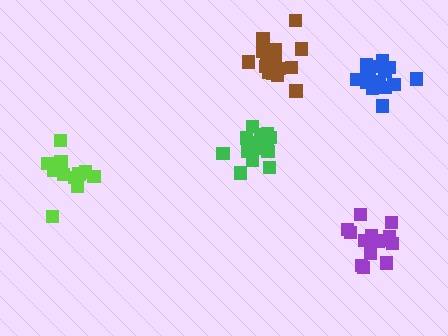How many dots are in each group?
Group 1: 14 dots, Group 2: 16 dots, Group 3: 13 dots, Group 4: 15 dots, Group 5: 16 dots (74 total).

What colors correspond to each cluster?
The clusters are colored: purple, blue, lime, green, brown.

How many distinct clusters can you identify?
There are 5 distinct clusters.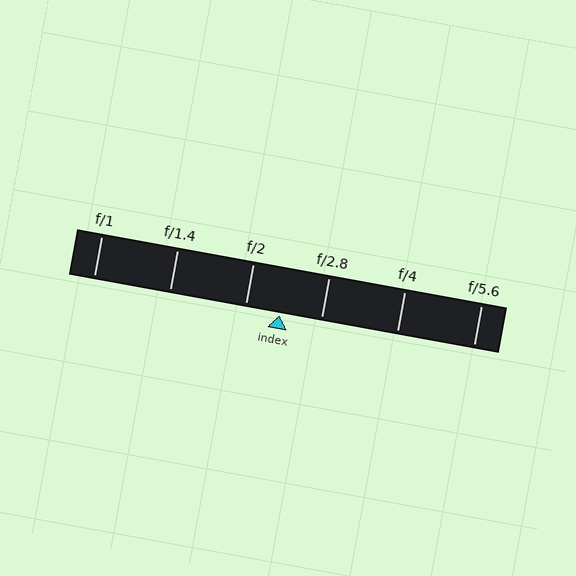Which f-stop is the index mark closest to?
The index mark is closest to f/2.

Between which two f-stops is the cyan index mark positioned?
The index mark is between f/2 and f/2.8.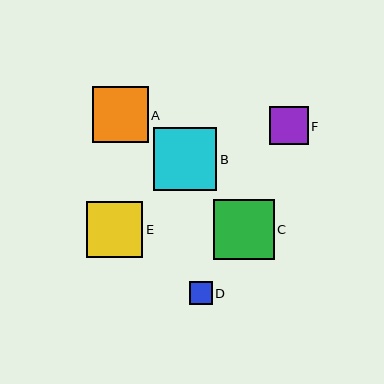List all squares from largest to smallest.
From largest to smallest: B, C, E, A, F, D.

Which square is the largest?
Square B is the largest with a size of approximately 63 pixels.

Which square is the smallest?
Square D is the smallest with a size of approximately 23 pixels.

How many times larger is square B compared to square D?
Square B is approximately 2.8 times the size of square D.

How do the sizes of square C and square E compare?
Square C and square E are approximately the same size.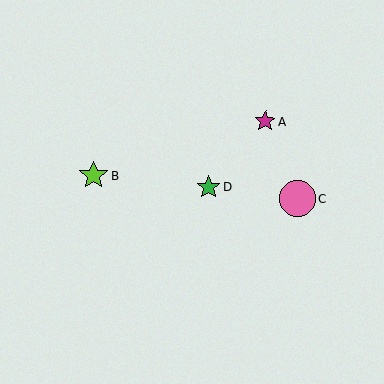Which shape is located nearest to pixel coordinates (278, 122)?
The magenta star (labeled A) at (265, 121) is nearest to that location.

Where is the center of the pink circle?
The center of the pink circle is at (297, 198).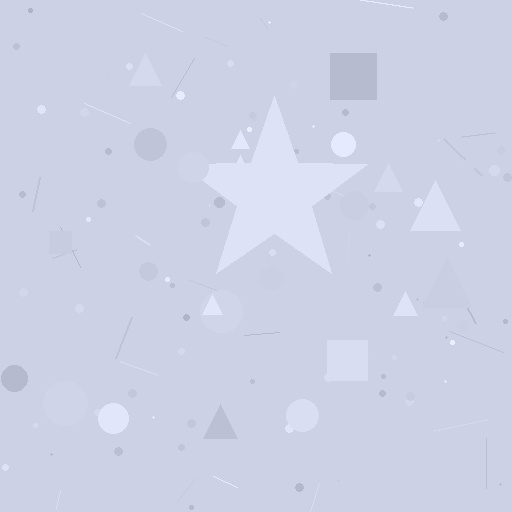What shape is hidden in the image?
A star is hidden in the image.